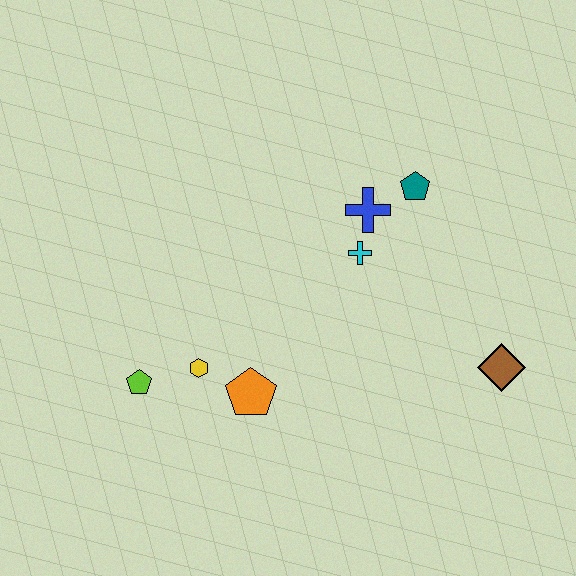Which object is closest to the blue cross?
The cyan cross is closest to the blue cross.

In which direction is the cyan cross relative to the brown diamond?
The cyan cross is to the left of the brown diamond.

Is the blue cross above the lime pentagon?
Yes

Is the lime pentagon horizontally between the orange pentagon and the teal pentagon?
No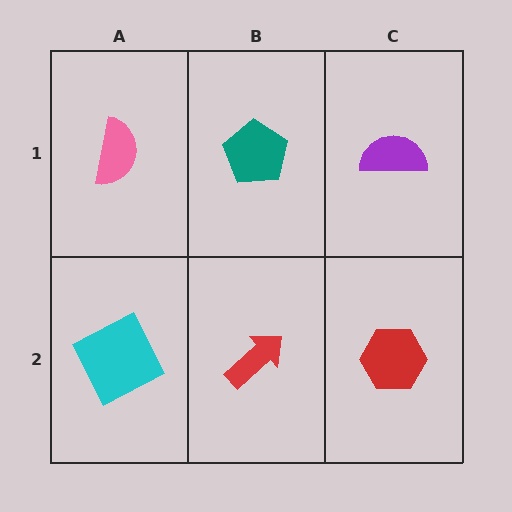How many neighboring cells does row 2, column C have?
2.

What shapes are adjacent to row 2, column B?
A teal pentagon (row 1, column B), a cyan square (row 2, column A), a red hexagon (row 2, column C).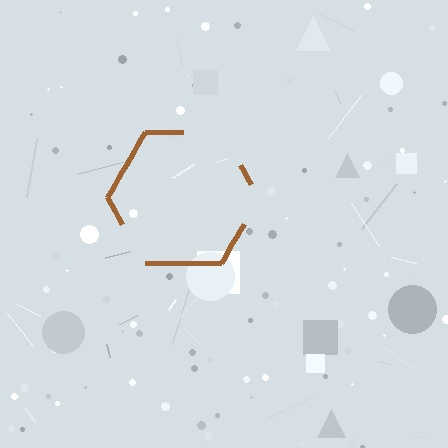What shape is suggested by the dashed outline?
The dashed outline suggests a hexagon.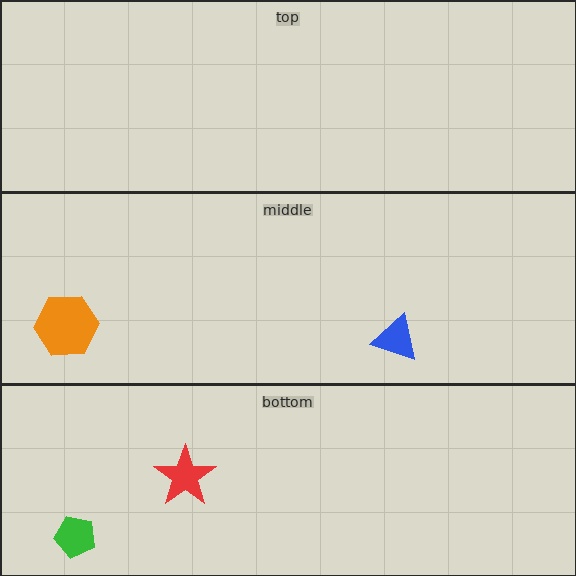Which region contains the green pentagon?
The bottom region.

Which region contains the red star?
The bottom region.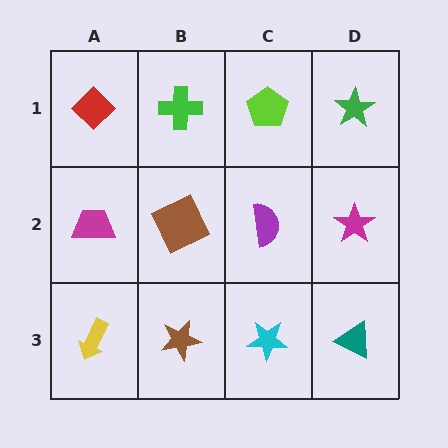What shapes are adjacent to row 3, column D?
A magenta star (row 2, column D), a cyan star (row 3, column C).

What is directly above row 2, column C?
A lime pentagon.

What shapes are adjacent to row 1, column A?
A magenta trapezoid (row 2, column A), a green cross (row 1, column B).